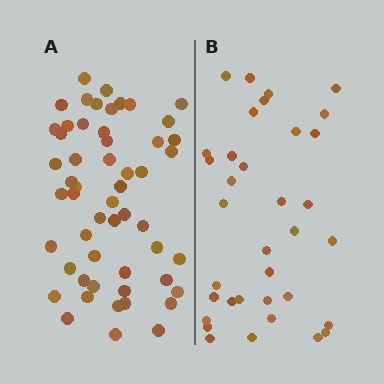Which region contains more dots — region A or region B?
Region A (the left region) has more dots.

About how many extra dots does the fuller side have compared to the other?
Region A has approximately 20 more dots than region B.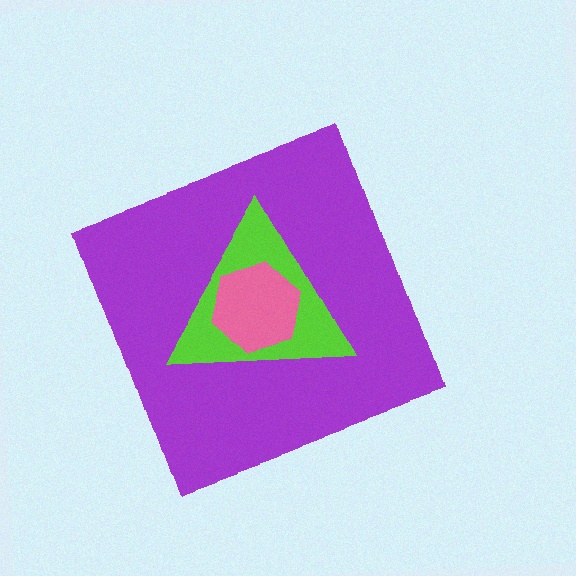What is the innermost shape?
The pink hexagon.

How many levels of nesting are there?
3.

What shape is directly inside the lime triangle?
The pink hexagon.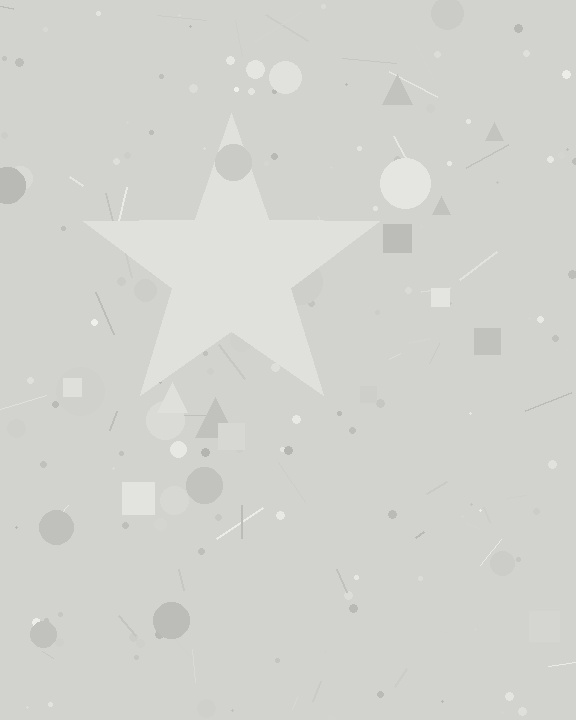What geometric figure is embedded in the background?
A star is embedded in the background.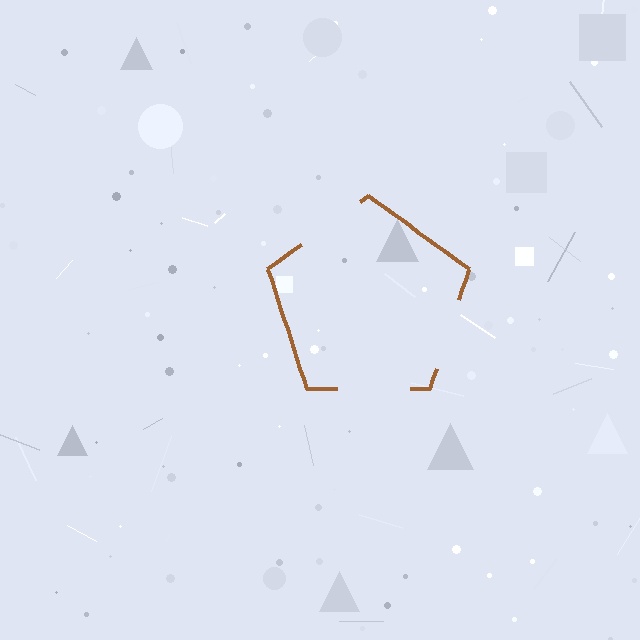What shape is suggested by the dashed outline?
The dashed outline suggests a pentagon.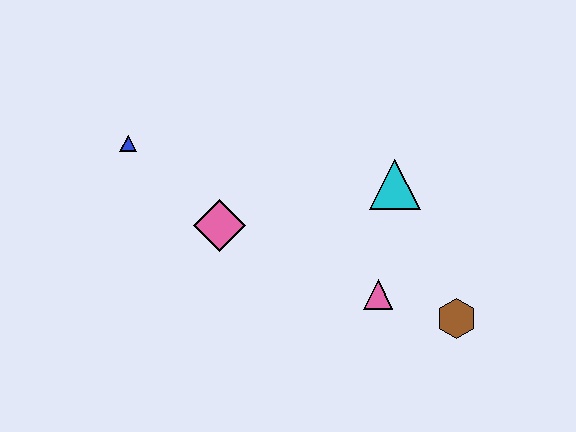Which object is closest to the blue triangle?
The pink diamond is closest to the blue triangle.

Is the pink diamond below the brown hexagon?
No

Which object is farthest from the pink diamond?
The brown hexagon is farthest from the pink diamond.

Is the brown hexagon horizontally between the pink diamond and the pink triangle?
No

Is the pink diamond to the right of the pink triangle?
No